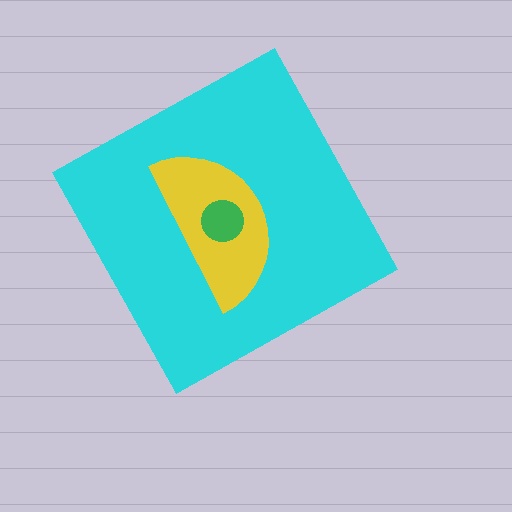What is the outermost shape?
The cyan diamond.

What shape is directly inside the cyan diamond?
The yellow semicircle.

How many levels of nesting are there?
3.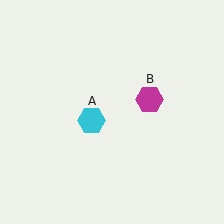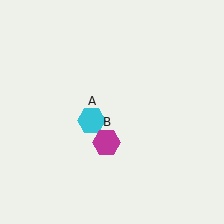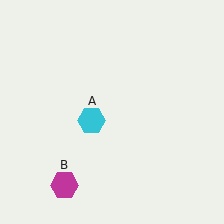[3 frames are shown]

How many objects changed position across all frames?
1 object changed position: magenta hexagon (object B).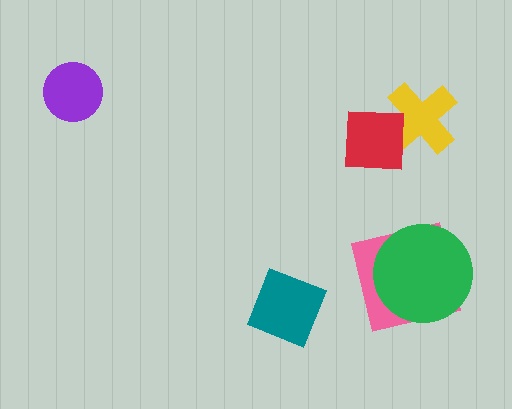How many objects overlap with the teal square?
0 objects overlap with the teal square.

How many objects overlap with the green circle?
1 object overlaps with the green circle.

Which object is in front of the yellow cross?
The red square is in front of the yellow cross.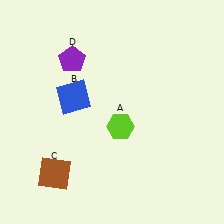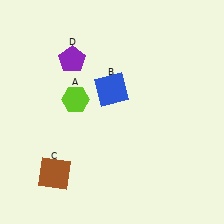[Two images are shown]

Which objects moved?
The objects that moved are: the lime hexagon (A), the blue square (B).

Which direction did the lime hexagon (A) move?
The lime hexagon (A) moved left.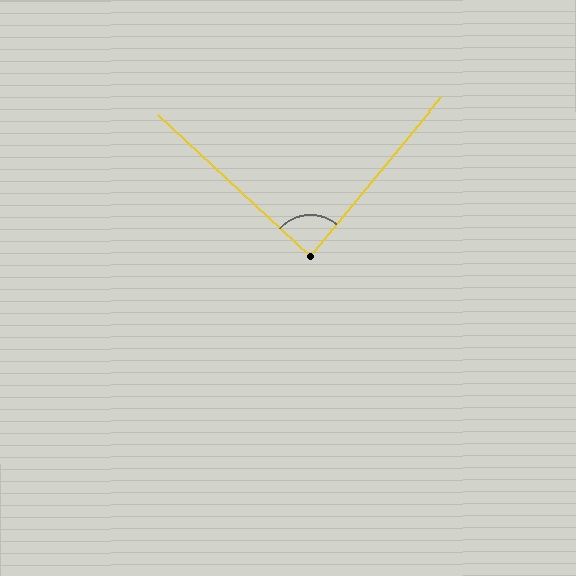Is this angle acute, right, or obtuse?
It is approximately a right angle.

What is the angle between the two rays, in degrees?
Approximately 87 degrees.